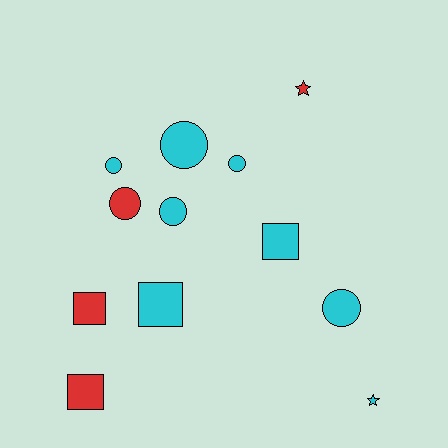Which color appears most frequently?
Cyan, with 8 objects.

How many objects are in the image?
There are 12 objects.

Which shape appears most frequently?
Circle, with 6 objects.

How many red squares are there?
There are 2 red squares.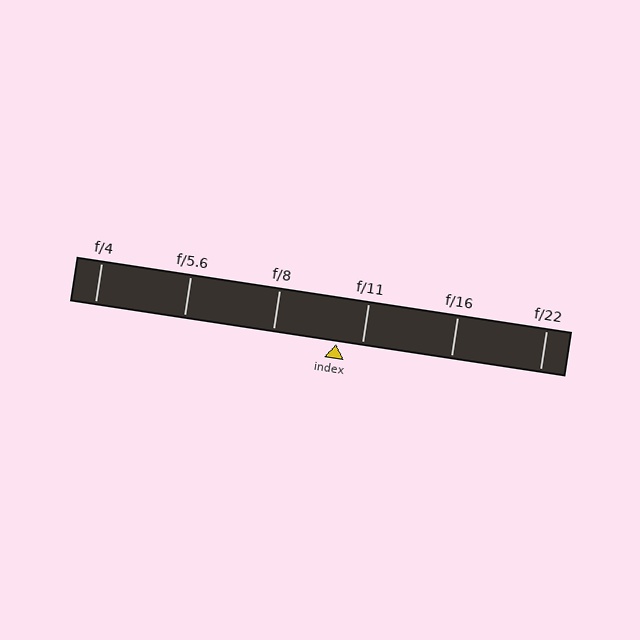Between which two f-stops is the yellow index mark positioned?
The index mark is between f/8 and f/11.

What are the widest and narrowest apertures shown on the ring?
The widest aperture shown is f/4 and the narrowest is f/22.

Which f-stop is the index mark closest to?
The index mark is closest to f/11.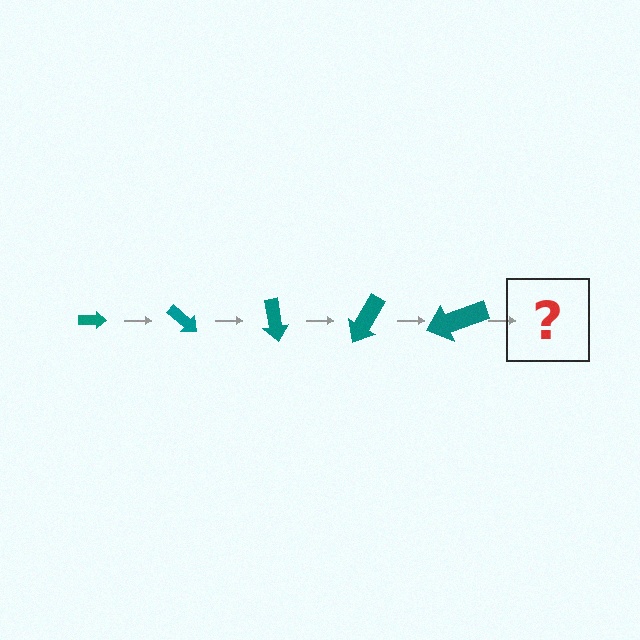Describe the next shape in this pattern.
It should be an arrow, larger than the previous one and rotated 200 degrees from the start.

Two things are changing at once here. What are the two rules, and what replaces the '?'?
The two rules are that the arrow grows larger each step and it rotates 40 degrees each step. The '?' should be an arrow, larger than the previous one and rotated 200 degrees from the start.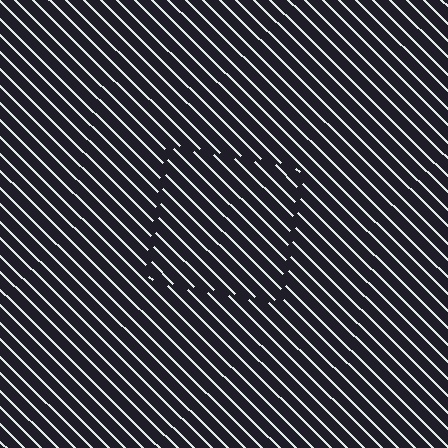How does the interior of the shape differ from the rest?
The interior of the shape contains the same grating, shifted by half a period — the contour is defined by the phase discontinuity where line-ends from the inner and outer gratings abut.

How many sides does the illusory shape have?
4 sides — the line-ends trace a square.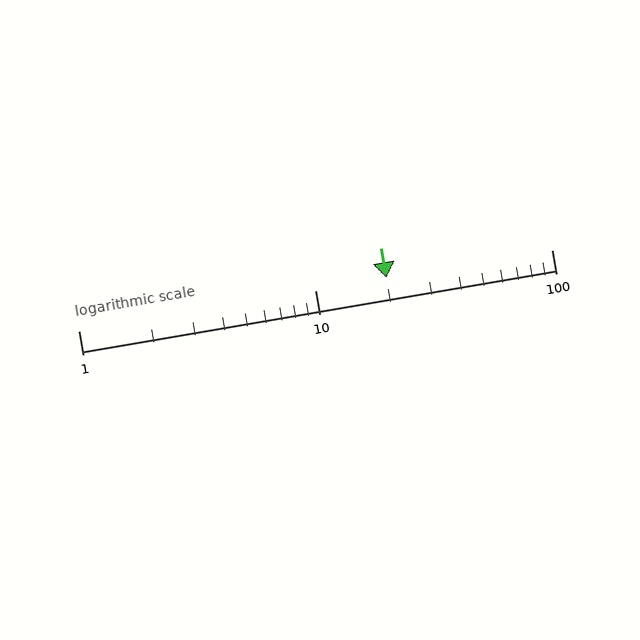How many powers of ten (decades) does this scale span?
The scale spans 2 decades, from 1 to 100.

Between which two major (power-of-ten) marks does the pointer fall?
The pointer is between 10 and 100.